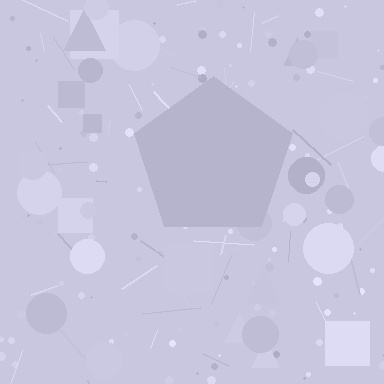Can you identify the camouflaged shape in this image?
The camouflaged shape is a pentagon.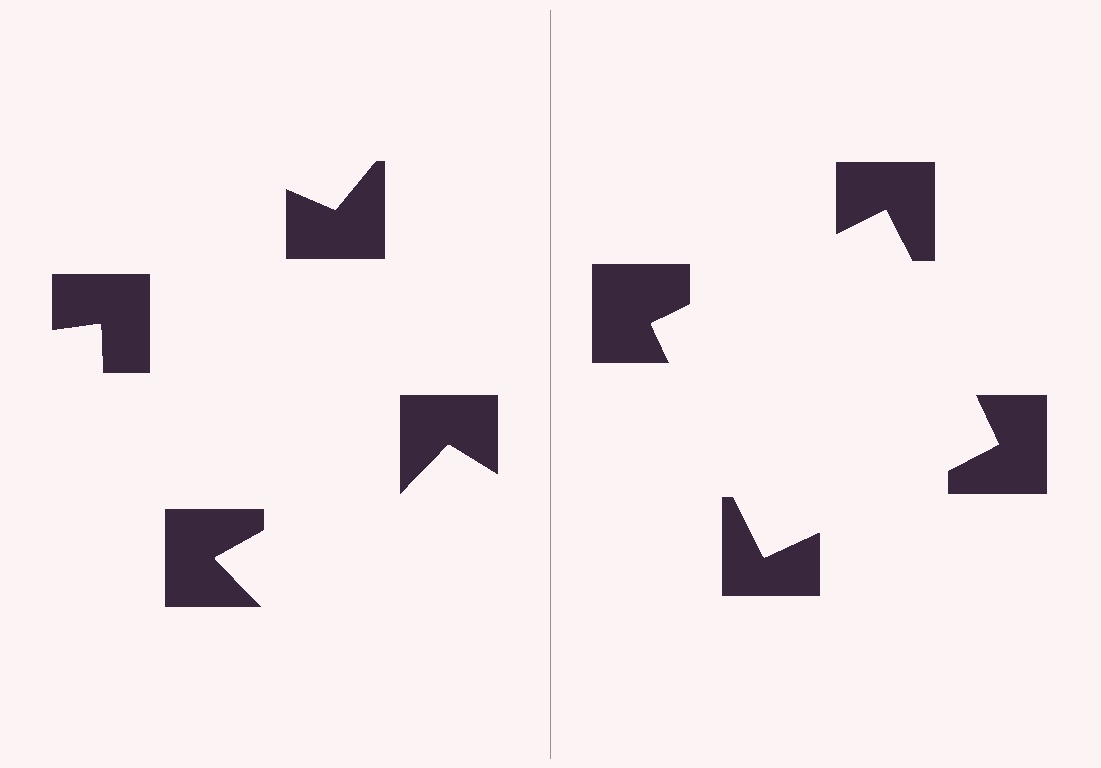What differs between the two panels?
The notched squares are positioned identically on both sides; only the wedge orientations differ. On the right they align to a square; on the left they are misaligned.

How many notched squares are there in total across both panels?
8 — 4 on each side.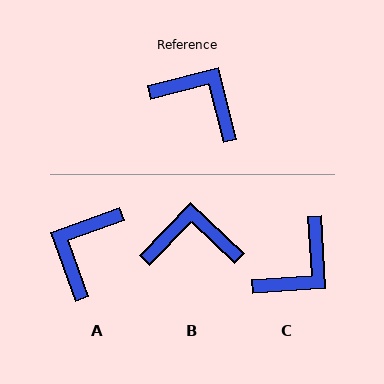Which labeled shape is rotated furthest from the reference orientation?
C, about 101 degrees away.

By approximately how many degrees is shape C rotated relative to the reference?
Approximately 101 degrees clockwise.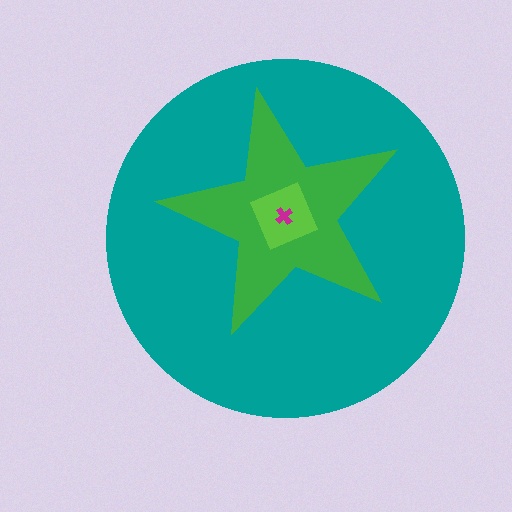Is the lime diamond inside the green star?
Yes.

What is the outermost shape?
The teal circle.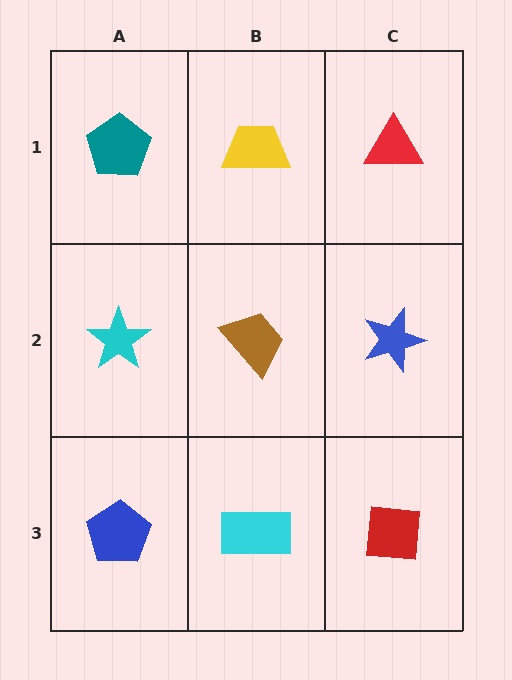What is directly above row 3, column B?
A brown trapezoid.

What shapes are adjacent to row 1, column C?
A blue star (row 2, column C), a yellow trapezoid (row 1, column B).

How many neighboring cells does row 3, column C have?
2.